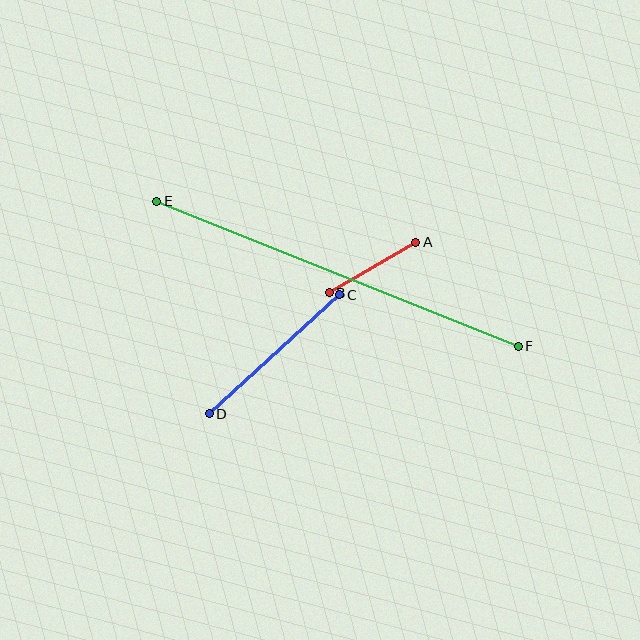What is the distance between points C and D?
The distance is approximately 177 pixels.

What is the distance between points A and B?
The distance is approximately 100 pixels.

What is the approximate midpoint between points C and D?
The midpoint is at approximately (275, 354) pixels.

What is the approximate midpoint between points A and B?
The midpoint is at approximately (372, 268) pixels.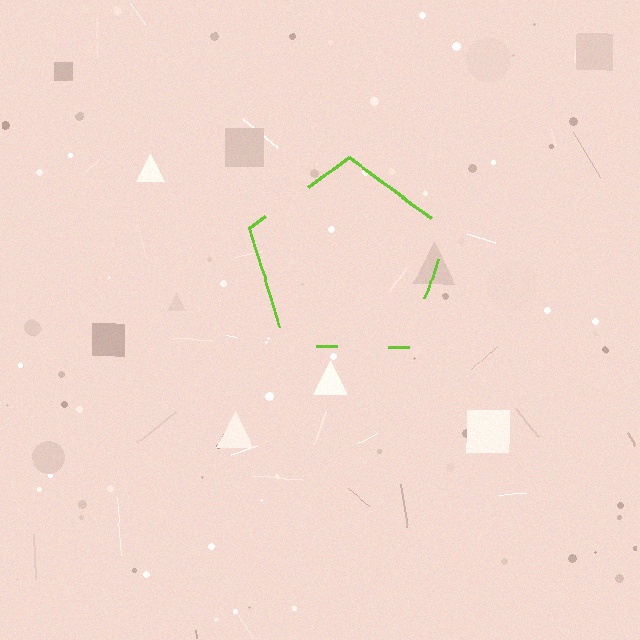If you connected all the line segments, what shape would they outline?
They would outline a pentagon.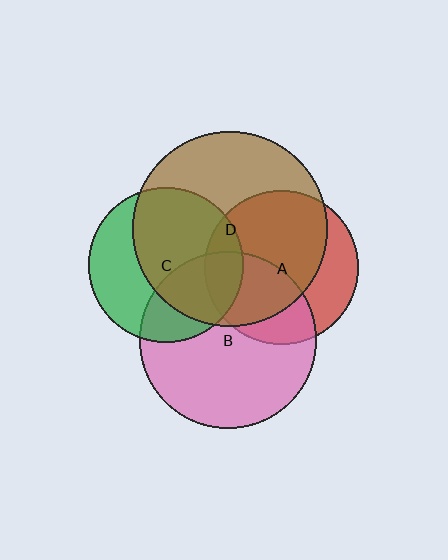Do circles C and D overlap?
Yes.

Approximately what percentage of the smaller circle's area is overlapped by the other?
Approximately 60%.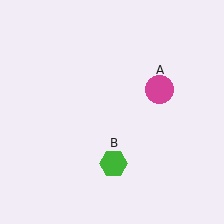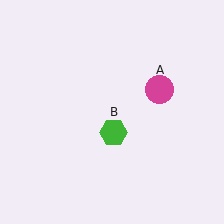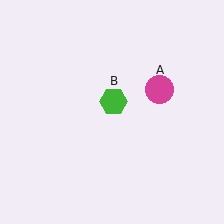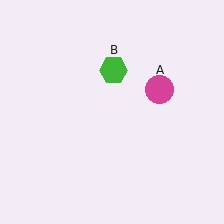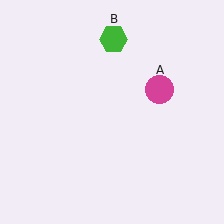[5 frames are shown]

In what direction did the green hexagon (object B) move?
The green hexagon (object B) moved up.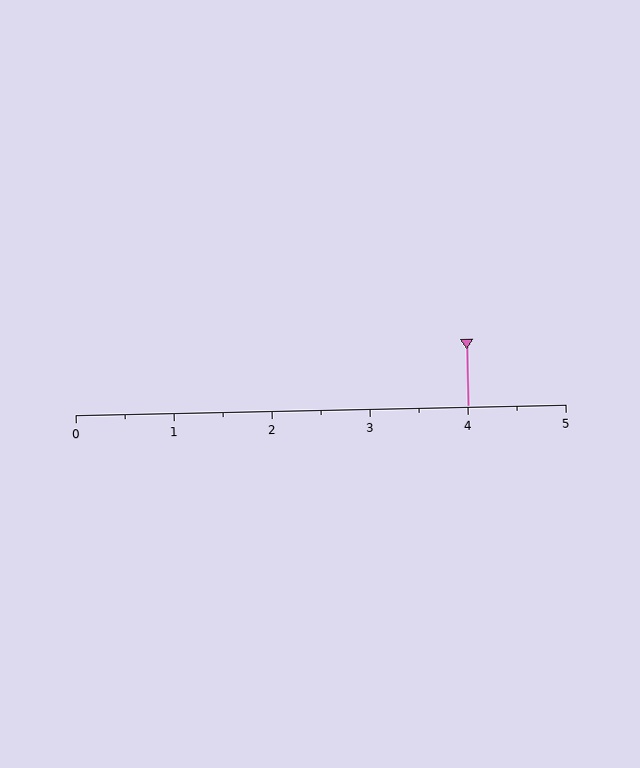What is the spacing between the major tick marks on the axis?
The major ticks are spaced 1 apart.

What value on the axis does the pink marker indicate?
The marker indicates approximately 4.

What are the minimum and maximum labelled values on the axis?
The axis runs from 0 to 5.